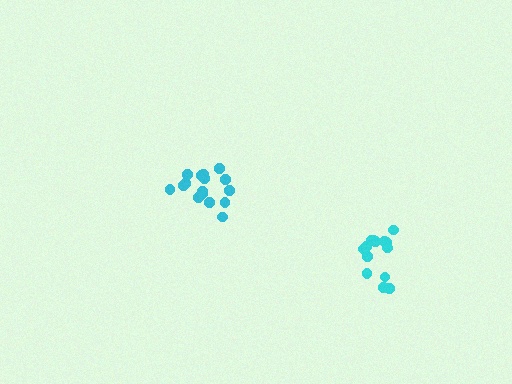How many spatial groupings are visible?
There are 2 spatial groupings.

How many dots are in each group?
Group 1: 15 dots, Group 2: 16 dots (31 total).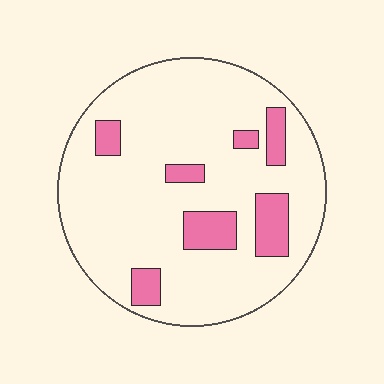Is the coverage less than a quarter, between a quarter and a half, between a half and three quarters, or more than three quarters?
Less than a quarter.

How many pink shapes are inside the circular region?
7.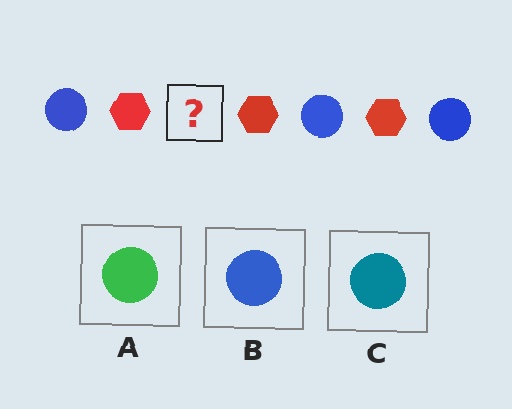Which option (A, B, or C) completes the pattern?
B.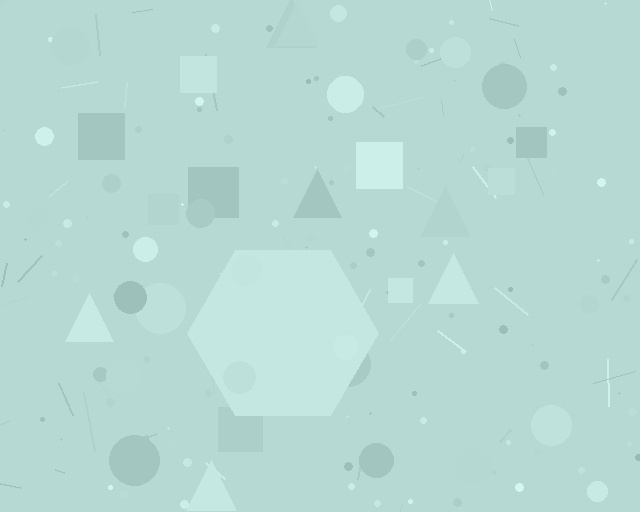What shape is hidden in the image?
A hexagon is hidden in the image.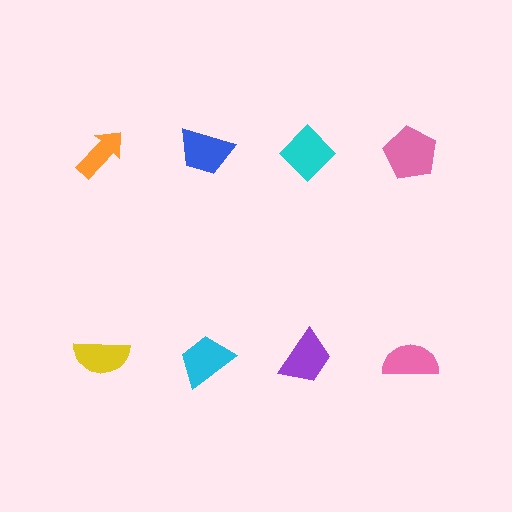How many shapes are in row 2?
4 shapes.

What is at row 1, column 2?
A blue trapezoid.